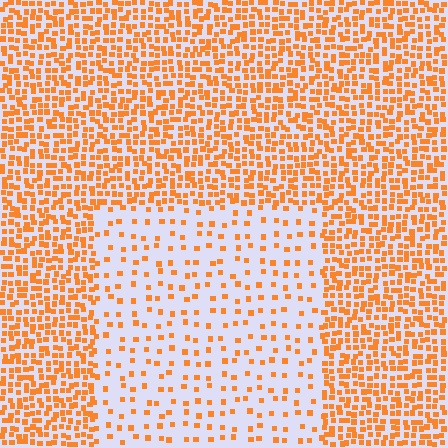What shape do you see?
I see a rectangle.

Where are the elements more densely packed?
The elements are more densely packed outside the rectangle boundary.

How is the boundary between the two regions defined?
The boundary is defined by a change in element density (approximately 3.0x ratio). All elements are the same color, size, and shape.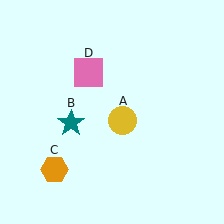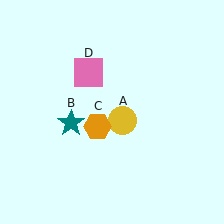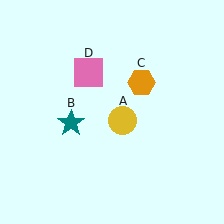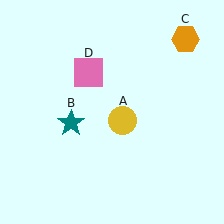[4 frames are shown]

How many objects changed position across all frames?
1 object changed position: orange hexagon (object C).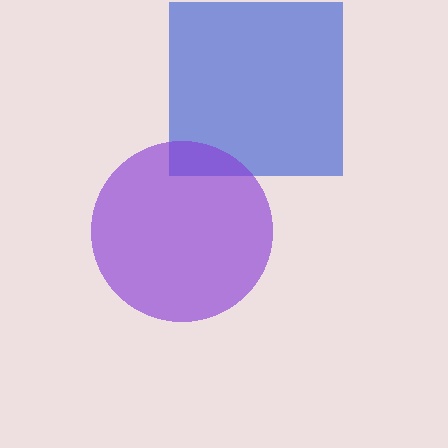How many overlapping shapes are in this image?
There are 2 overlapping shapes in the image.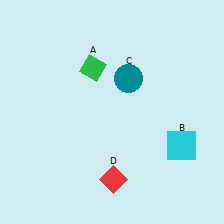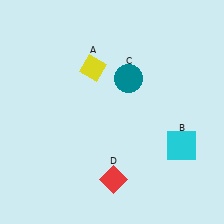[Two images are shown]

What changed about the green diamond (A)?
In Image 1, A is green. In Image 2, it changed to yellow.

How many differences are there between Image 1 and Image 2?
There is 1 difference between the two images.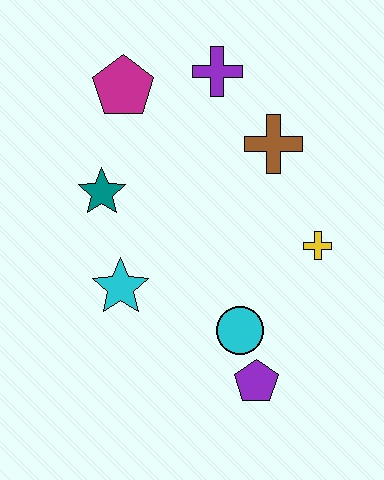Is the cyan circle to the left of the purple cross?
No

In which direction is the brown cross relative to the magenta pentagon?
The brown cross is to the right of the magenta pentagon.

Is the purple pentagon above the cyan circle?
No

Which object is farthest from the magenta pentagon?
The purple pentagon is farthest from the magenta pentagon.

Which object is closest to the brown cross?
The purple cross is closest to the brown cross.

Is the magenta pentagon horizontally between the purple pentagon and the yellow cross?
No